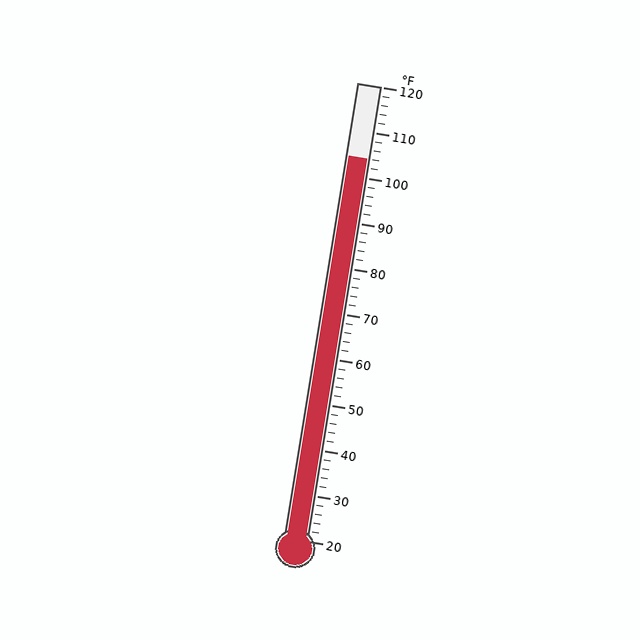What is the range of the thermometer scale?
The thermometer scale ranges from 20°F to 120°F.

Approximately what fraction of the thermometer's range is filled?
The thermometer is filled to approximately 85% of its range.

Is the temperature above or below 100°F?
The temperature is above 100°F.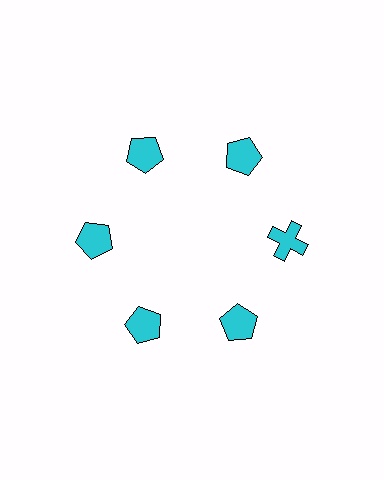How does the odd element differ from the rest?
It has a different shape: cross instead of pentagon.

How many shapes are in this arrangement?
There are 6 shapes arranged in a ring pattern.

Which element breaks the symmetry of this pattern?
The cyan cross at roughly the 3 o'clock position breaks the symmetry. All other shapes are cyan pentagons.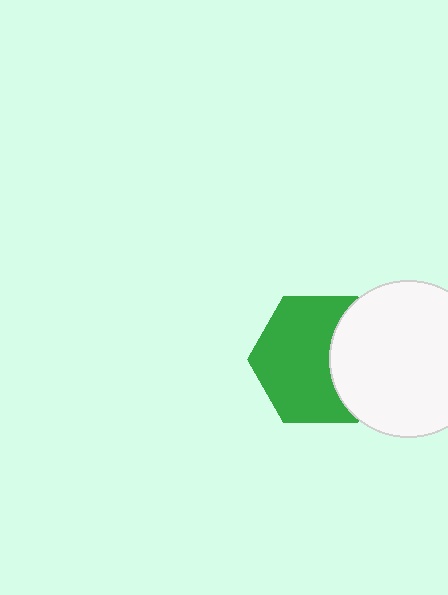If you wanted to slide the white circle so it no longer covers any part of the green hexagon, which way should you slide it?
Slide it right — that is the most direct way to separate the two shapes.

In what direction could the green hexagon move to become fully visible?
The green hexagon could move left. That would shift it out from behind the white circle entirely.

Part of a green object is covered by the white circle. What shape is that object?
It is a hexagon.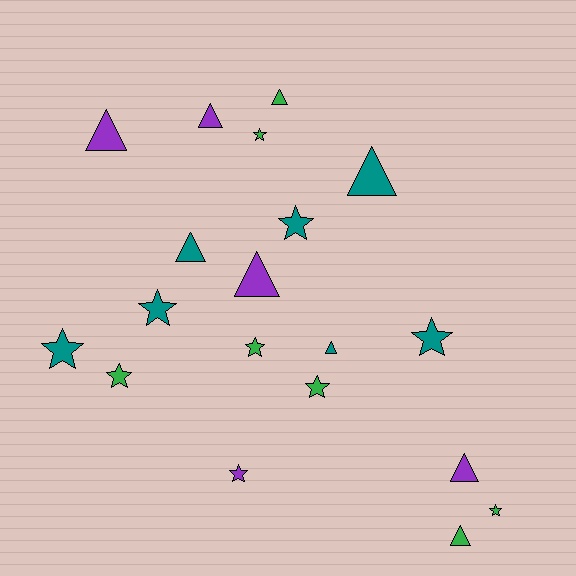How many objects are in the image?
There are 19 objects.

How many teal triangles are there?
There are 3 teal triangles.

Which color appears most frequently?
Green, with 7 objects.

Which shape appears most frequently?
Star, with 10 objects.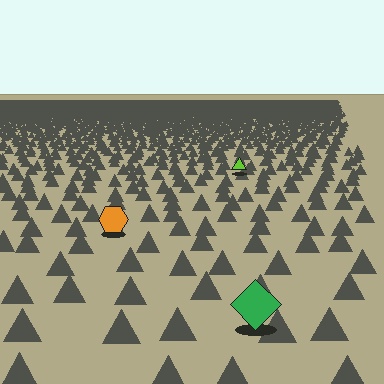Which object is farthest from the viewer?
The lime triangle is farthest from the viewer. It appears smaller and the ground texture around it is denser.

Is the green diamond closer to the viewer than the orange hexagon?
Yes. The green diamond is closer — you can tell from the texture gradient: the ground texture is coarser near it.